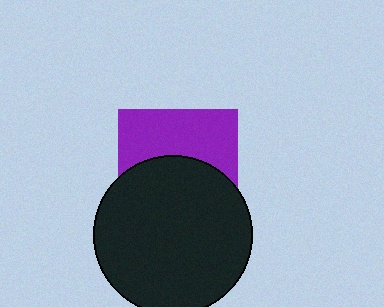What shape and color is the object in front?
The object in front is a black circle.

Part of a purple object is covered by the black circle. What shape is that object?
It is a square.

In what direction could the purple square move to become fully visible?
The purple square could move up. That would shift it out from behind the black circle entirely.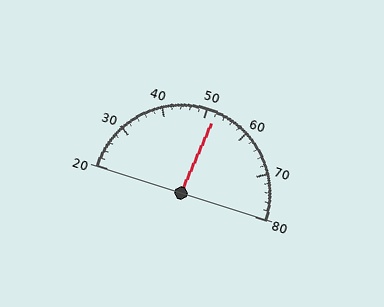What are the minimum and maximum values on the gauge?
The gauge ranges from 20 to 80.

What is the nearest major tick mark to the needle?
The nearest major tick mark is 50.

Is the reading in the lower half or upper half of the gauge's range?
The reading is in the upper half of the range (20 to 80).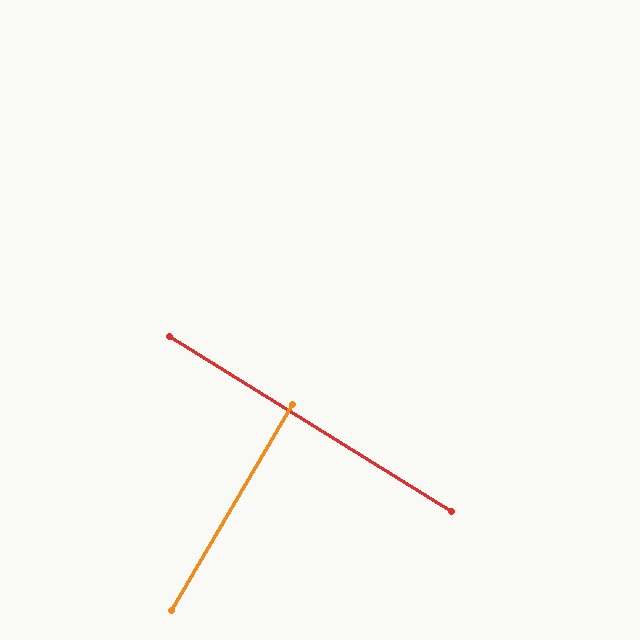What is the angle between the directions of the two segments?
Approximately 89 degrees.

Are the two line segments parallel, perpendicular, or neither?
Perpendicular — they meet at approximately 89°.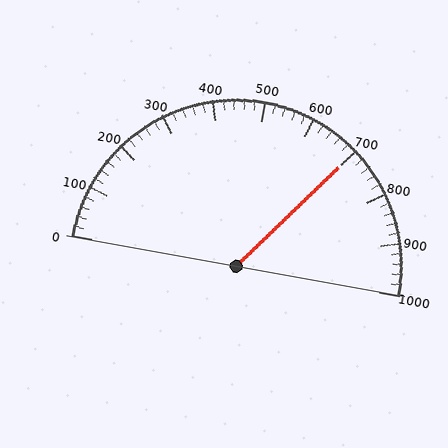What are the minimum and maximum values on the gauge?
The gauge ranges from 0 to 1000.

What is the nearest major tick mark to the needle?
The nearest major tick mark is 700.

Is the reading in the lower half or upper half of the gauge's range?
The reading is in the upper half of the range (0 to 1000).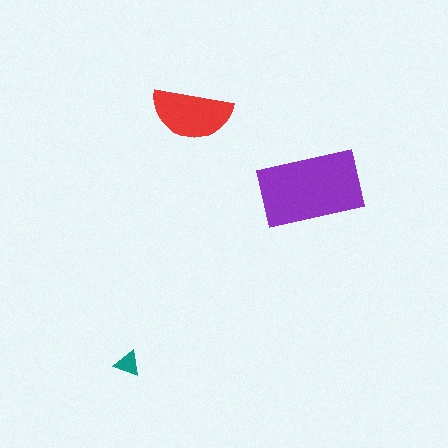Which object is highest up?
The red semicircle is topmost.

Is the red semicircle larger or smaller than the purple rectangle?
Smaller.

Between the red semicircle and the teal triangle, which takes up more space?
The red semicircle.